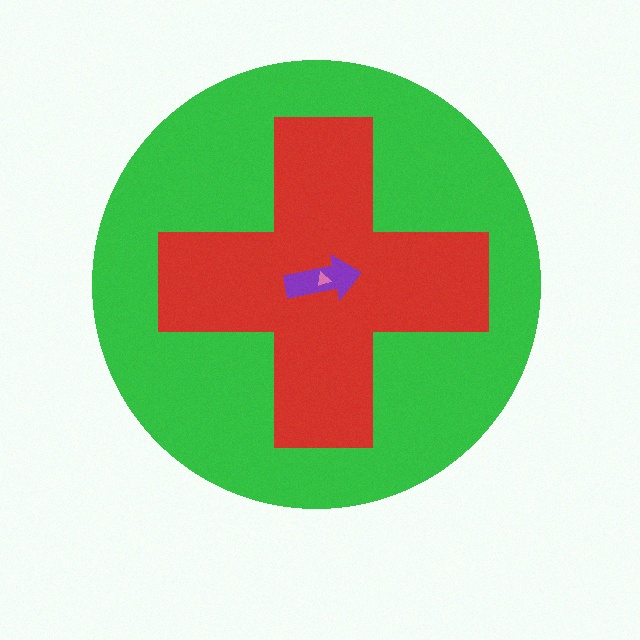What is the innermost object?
The pink triangle.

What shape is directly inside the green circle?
The red cross.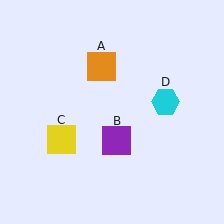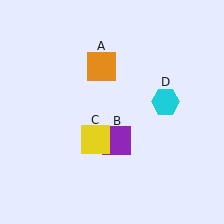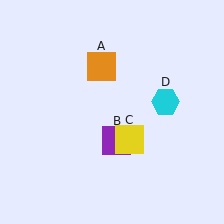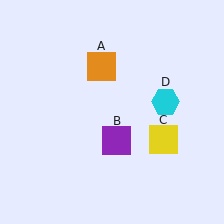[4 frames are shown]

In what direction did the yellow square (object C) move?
The yellow square (object C) moved right.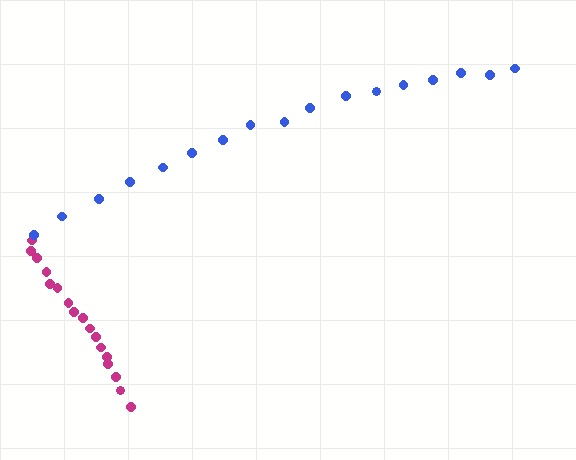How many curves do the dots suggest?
There are 2 distinct paths.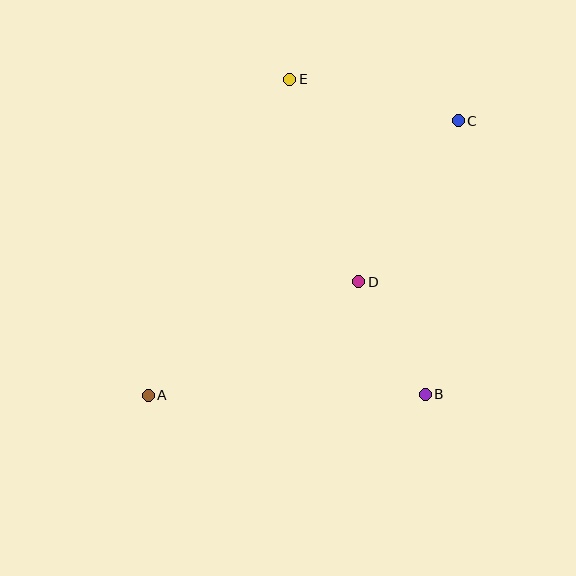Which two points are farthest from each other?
Points A and C are farthest from each other.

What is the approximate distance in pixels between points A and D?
The distance between A and D is approximately 239 pixels.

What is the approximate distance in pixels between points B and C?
The distance between B and C is approximately 275 pixels.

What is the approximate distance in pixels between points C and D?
The distance between C and D is approximately 189 pixels.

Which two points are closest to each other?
Points B and D are closest to each other.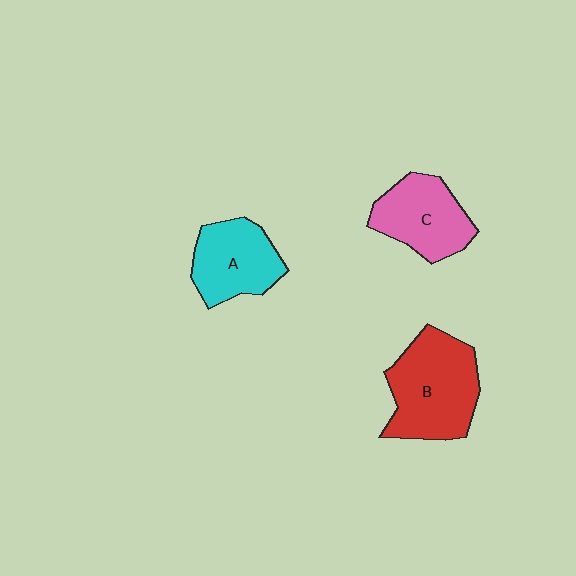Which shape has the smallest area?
Shape A (cyan).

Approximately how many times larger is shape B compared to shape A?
Approximately 1.4 times.